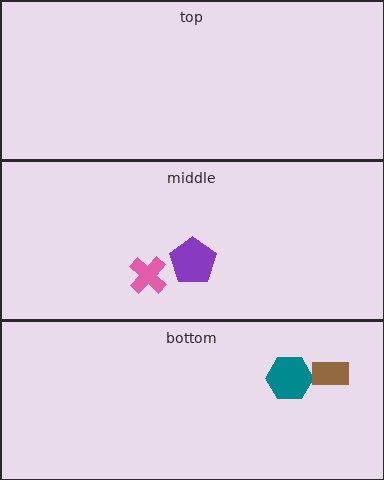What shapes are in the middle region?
The pink cross, the purple pentagon.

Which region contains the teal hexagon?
The bottom region.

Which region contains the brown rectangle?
The bottom region.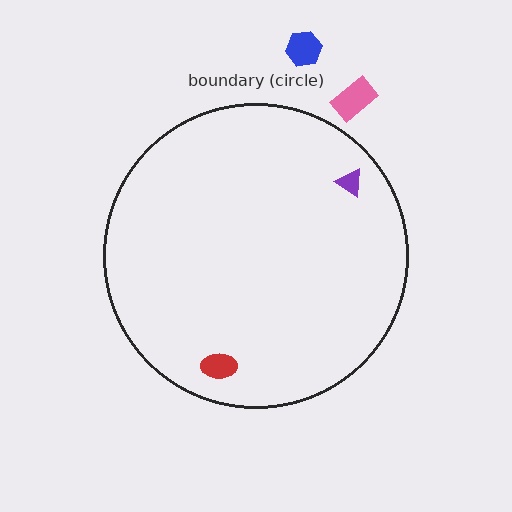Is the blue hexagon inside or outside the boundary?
Outside.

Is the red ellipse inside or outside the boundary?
Inside.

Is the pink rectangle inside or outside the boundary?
Outside.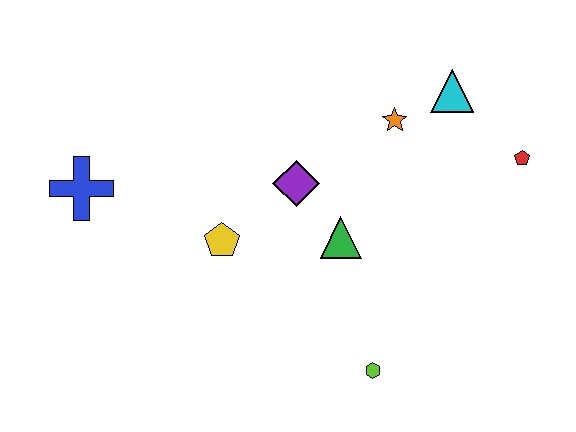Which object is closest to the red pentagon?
The cyan triangle is closest to the red pentagon.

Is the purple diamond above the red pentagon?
No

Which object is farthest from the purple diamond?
The red pentagon is farthest from the purple diamond.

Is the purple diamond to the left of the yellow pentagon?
No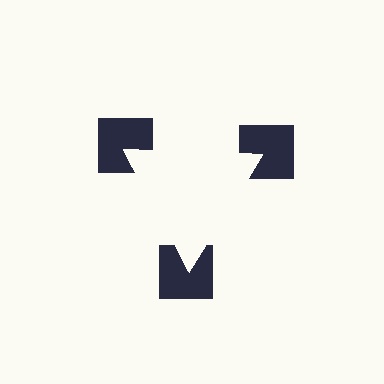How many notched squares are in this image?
There are 3 — one at each vertex of the illusory triangle.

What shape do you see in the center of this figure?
An illusory triangle — its edges are inferred from the aligned wedge cuts in the notched squares, not physically drawn.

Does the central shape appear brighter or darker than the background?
It typically appears slightly brighter than the background, even though no actual brightness change is drawn.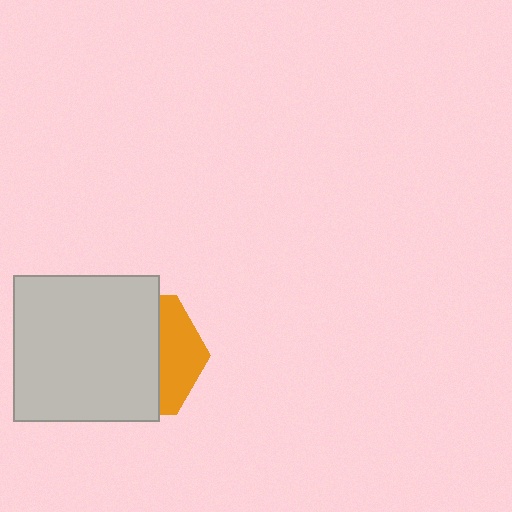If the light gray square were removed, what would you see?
You would see the complete orange hexagon.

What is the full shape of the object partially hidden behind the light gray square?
The partially hidden object is an orange hexagon.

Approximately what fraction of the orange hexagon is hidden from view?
Roughly 67% of the orange hexagon is hidden behind the light gray square.